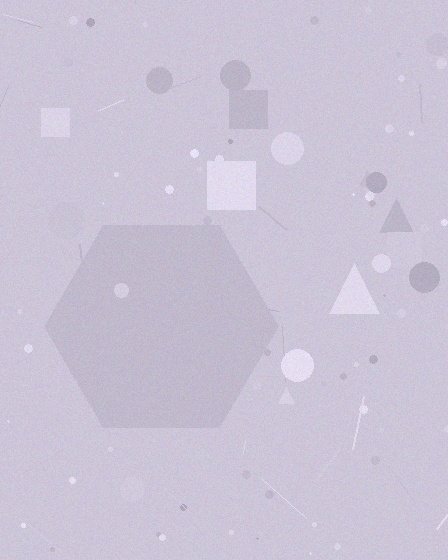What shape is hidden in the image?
A hexagon is hidden in the image.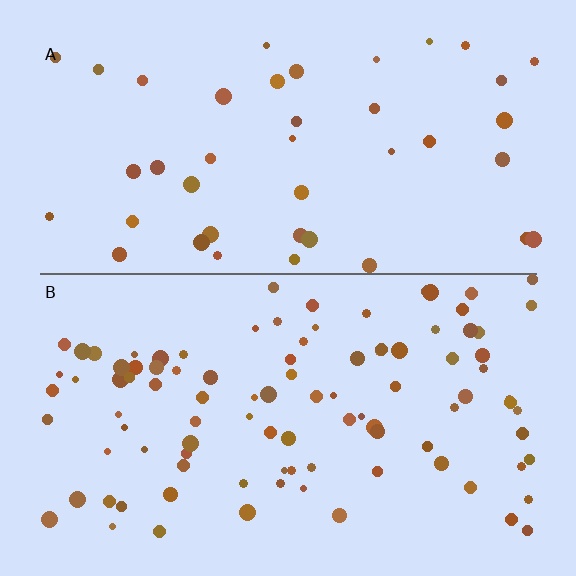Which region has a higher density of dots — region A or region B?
B (the bottom).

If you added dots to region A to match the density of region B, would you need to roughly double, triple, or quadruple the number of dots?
Approximately double.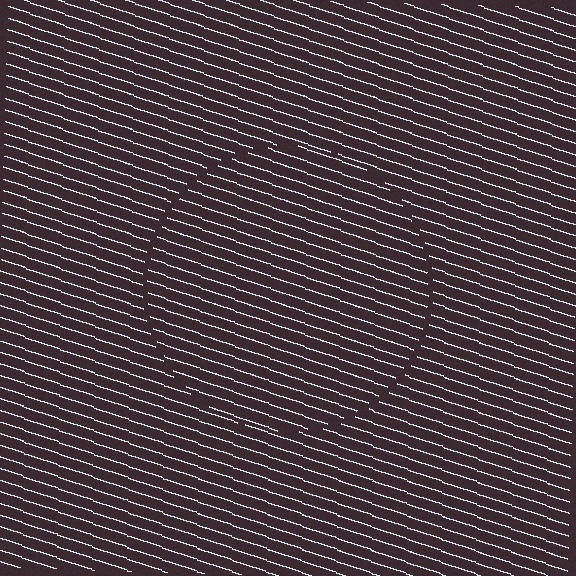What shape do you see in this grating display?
An illusory circle. The interior of the shape contains the same grating, shifted by half a period — the contour is defined by the phase discontinuity where line-ends from the inner and outer gratings abut.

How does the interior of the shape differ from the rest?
The interior of the shape contains the same grating, shifted by half a period — the contour is defined by the phase discontinuity where line-ends from the inner and outer gratings abut.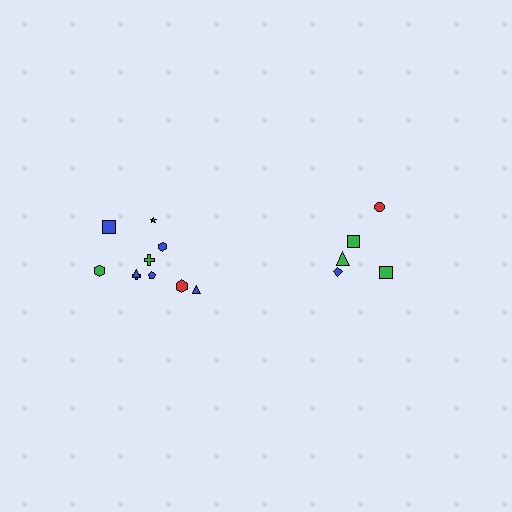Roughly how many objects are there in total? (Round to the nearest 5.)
Roughly 15 objects in total.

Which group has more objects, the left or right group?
The left group.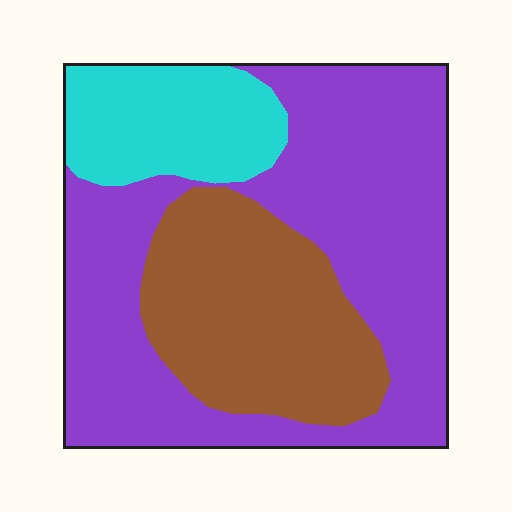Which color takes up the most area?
Purple, at roughly 55%.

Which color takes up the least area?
Cyan, at roughly 15%.